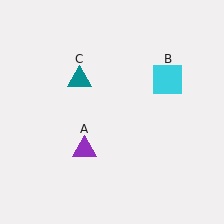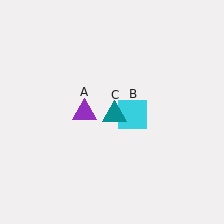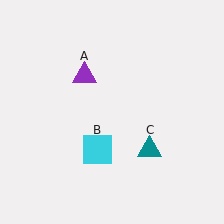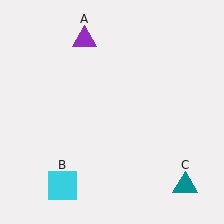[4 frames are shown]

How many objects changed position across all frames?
3 objects changed position: purple triangle (object A), cyan square (object B), teal triangle (object C).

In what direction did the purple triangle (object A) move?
The purple triangle (object A) moved up.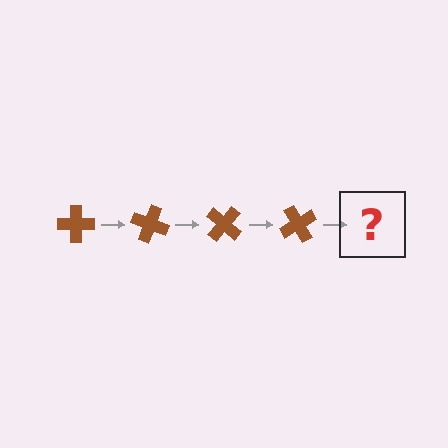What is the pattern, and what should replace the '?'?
The pattern is that the cross rotates 20 degrees each step. The '?' should be a brown cross rotated 80 degrees.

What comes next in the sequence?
The next element should be a brown cross rotated 80 degrees.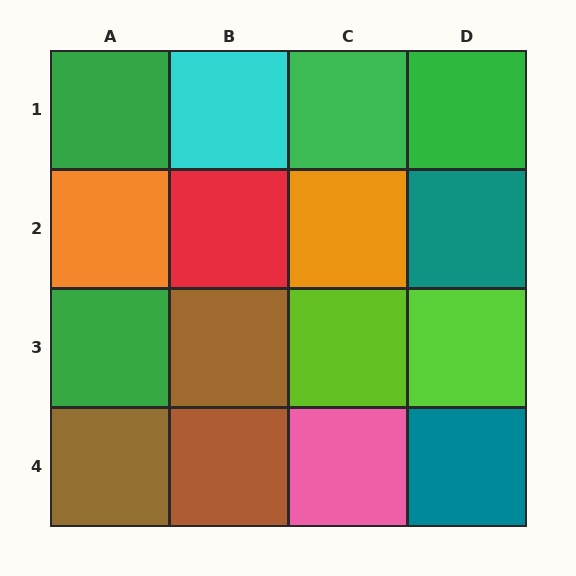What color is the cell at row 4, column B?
Brown.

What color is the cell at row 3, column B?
Brown.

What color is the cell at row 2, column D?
Teal.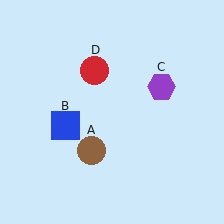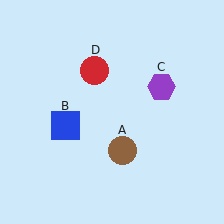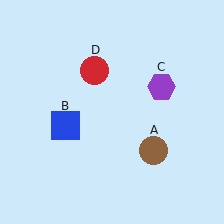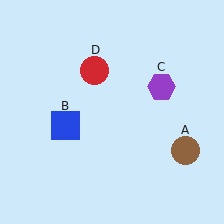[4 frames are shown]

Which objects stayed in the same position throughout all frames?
Blue square (object B) and purple hexagon (object C) and red circle (object D) remained stationary.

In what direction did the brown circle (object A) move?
The brown circle (object A) moved right.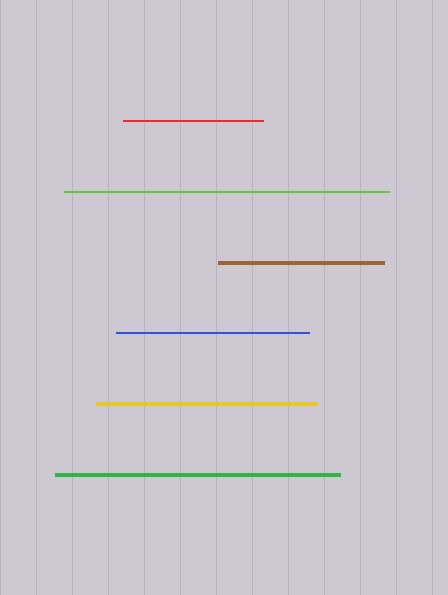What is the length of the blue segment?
The blue segment is approximately 193 pixels long.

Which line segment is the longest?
The lime line is the longest at approximately 326 pixels.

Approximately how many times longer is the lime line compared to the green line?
The lime line is approximately 1.1 times the length of the green line.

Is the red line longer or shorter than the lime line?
The lime line is longer than the red line.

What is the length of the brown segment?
The brown segment is approximately 165 pixels long.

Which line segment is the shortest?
The red line is the shortest at approximately 140 pixels.